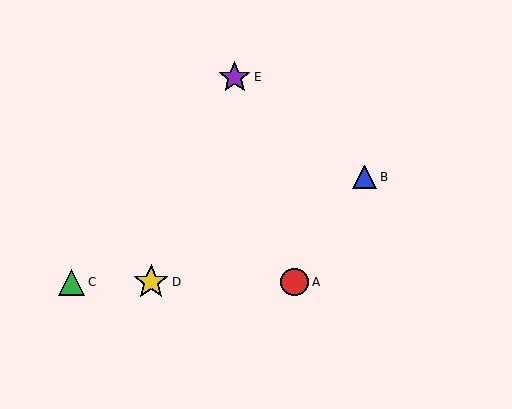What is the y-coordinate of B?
Object B is at y≈177.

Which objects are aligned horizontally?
Objects A, C, D are aligned horizontally.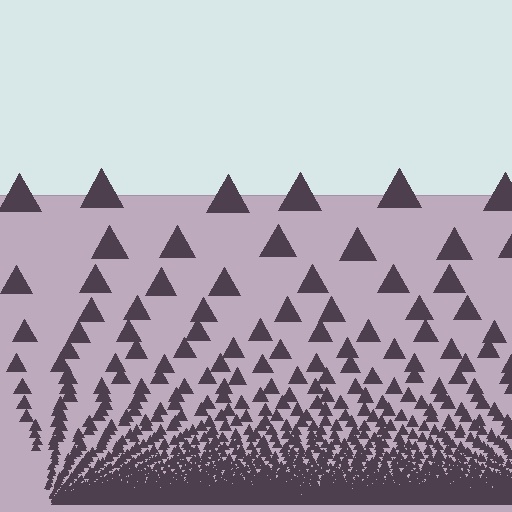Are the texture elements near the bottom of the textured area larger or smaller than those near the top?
Smaller. The gradient is inverted — elements near the bottom are smaller and denser.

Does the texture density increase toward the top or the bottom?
Density increases toward the bottom.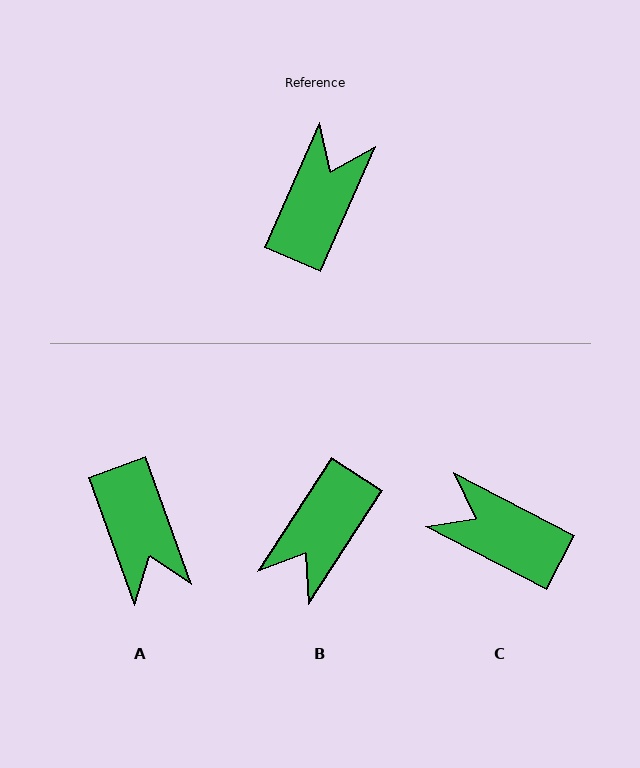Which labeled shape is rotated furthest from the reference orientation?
B, about 170 degrees away.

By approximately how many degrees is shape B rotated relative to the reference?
Approximately 170 degrees counter-clockwise.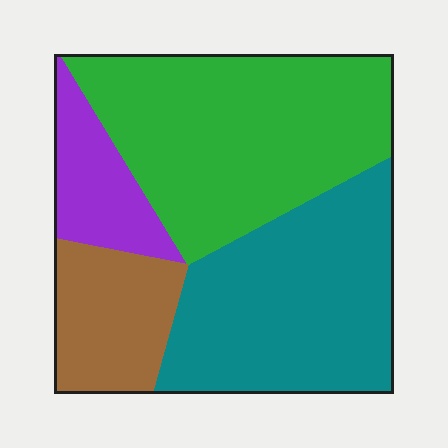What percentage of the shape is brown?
Brown covers roughly 15% of the shape.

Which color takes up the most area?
Green, at roughly 40%.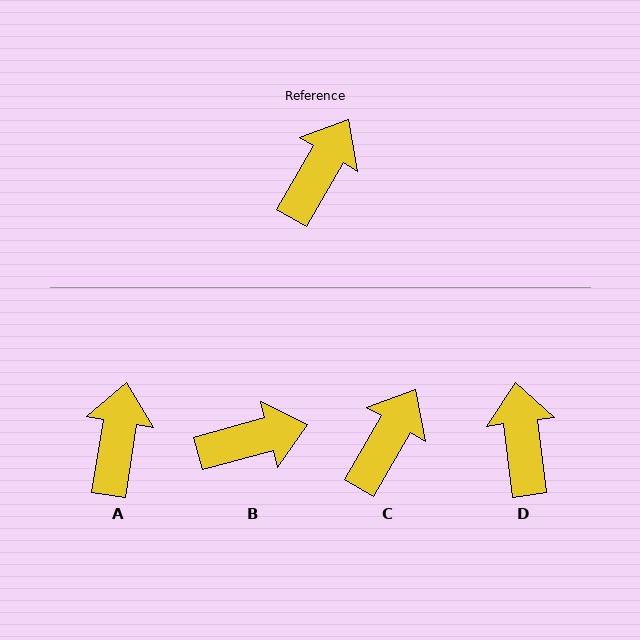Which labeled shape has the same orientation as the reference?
C.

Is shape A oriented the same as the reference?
No, it is off by about 21 degrees.